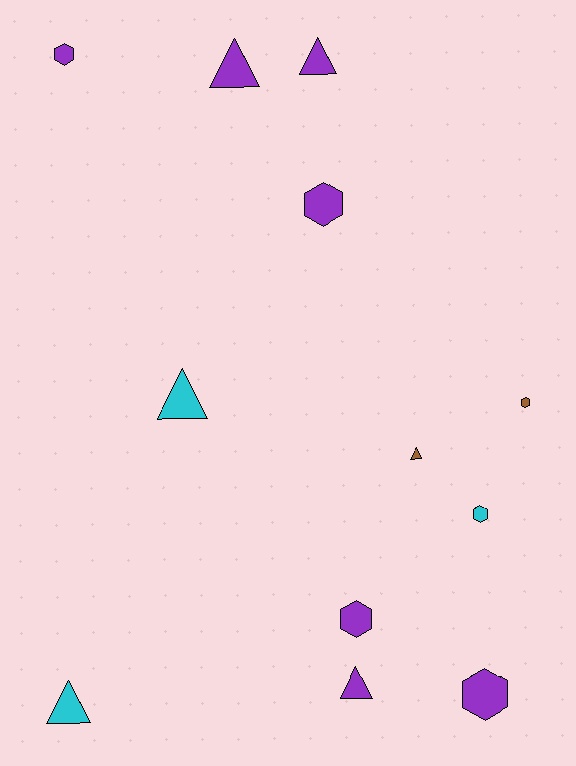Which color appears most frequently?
Purple, with 7 objects.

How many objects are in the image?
There are 12 objects.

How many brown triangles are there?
There is 1 brown triangle.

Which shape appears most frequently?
Triangle, with 6 objects.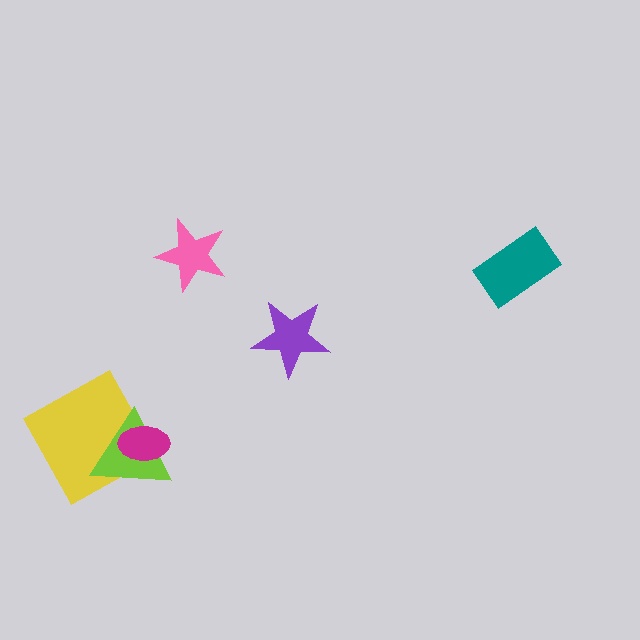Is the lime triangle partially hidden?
Yes, it is partially covered by another shape.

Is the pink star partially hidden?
No, no other shape covers it.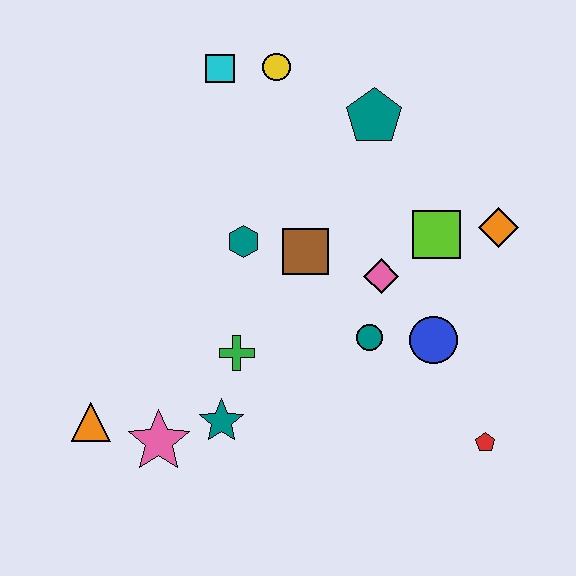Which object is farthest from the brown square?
The orange triangle is farthest from the brown square.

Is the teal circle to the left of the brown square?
No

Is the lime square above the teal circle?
Yes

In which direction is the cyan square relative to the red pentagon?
The cyan square is above the red pentagon.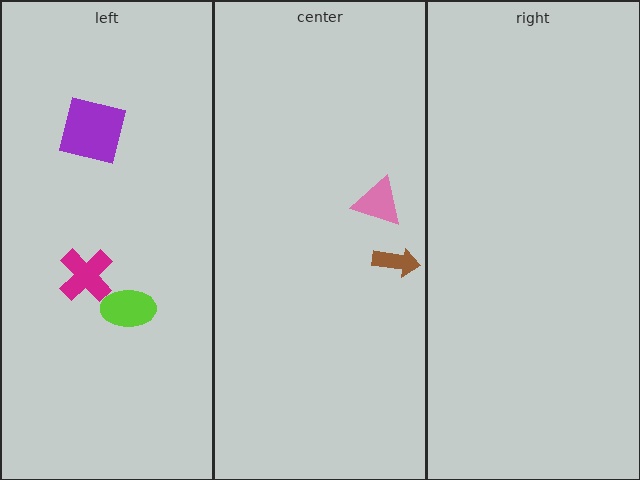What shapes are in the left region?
The lime ellipse, the purple square, the magenta cross.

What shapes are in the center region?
The brown arrow, the pink triangle.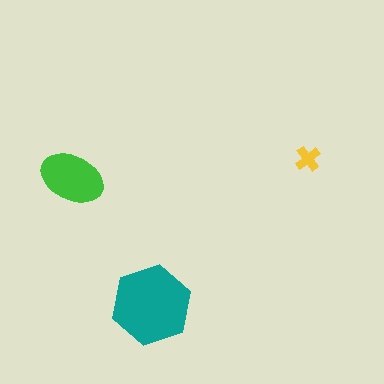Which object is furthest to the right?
The yellow cross is rightmost.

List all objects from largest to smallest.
The teal hexagon, the green ellipse, the yellow cross.